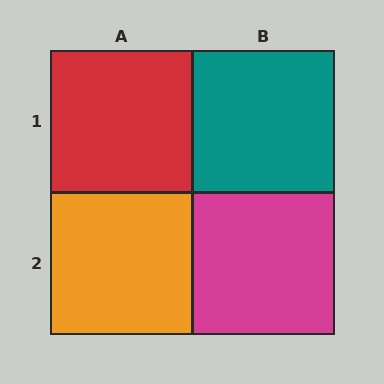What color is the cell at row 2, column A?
Orange.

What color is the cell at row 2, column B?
Magenta.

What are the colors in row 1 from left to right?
Red, teal.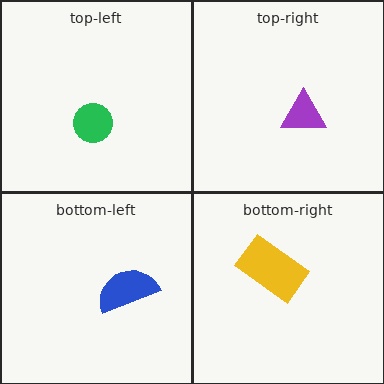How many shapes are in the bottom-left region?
1.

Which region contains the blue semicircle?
The bottom-left region.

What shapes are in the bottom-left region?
The blue semicircle.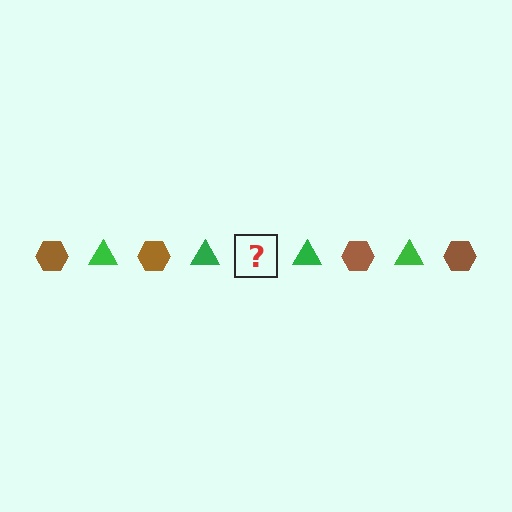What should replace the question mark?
The question mark should be replaced with a brown hexagon.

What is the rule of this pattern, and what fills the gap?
The rule is that the pattern alternates between brown hexagon and green triangle. The gap should be filled with a brown hexagon.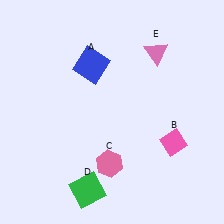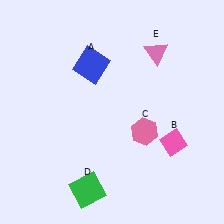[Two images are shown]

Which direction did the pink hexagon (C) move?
The pink hexagon (C) moved right.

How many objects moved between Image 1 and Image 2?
1 object moved between the two images.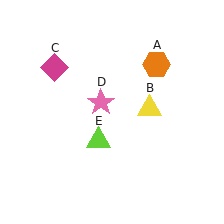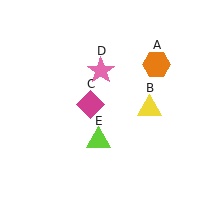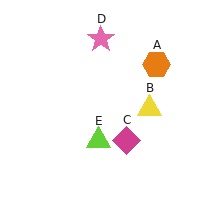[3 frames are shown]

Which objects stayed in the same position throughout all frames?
Orange hexagon (object A) and yellow triangle (object B) and lime triangle (object E) remained stationary.